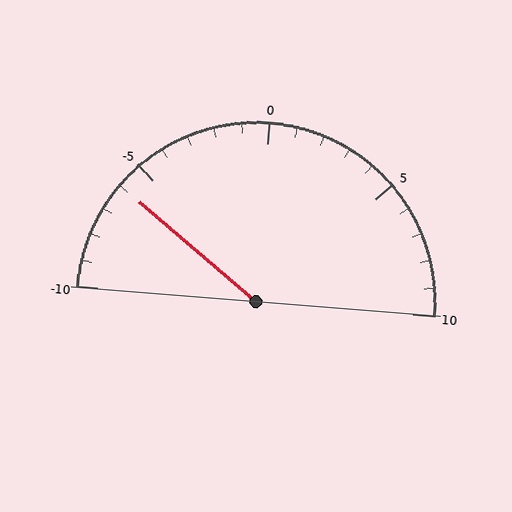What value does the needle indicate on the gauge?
The needle indicates approximately -6.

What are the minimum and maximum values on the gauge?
The gauge ranges from -10 to 10.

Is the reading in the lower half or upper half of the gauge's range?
The reading is in the lower half of the range (-10 to 10).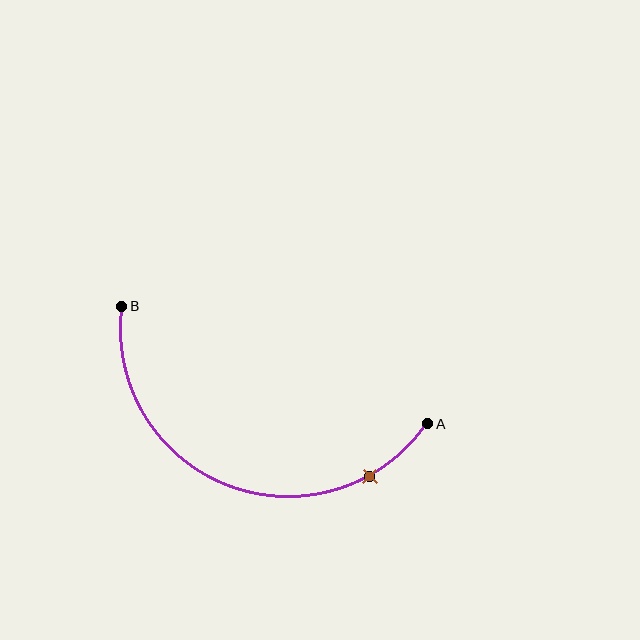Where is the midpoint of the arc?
The arc midpoint is the point on the curve farthest from the straight line joining A and B. It sits below that line.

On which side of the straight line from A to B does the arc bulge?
The arc bulges below the straight line connecting A and B.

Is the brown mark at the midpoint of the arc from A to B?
No. The brown mark lies on the arc but is closer to endpoint A. The arc midpoint would be at the point on the curve equidistant along the arc from both A and B.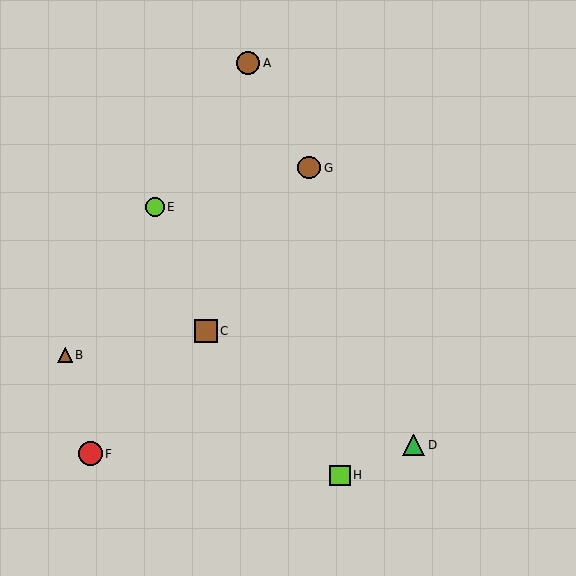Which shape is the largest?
The red circle (labeled F) is the largest.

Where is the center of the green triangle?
The center of the green triangle is at (414, 445).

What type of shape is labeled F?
Shape F is a red circle.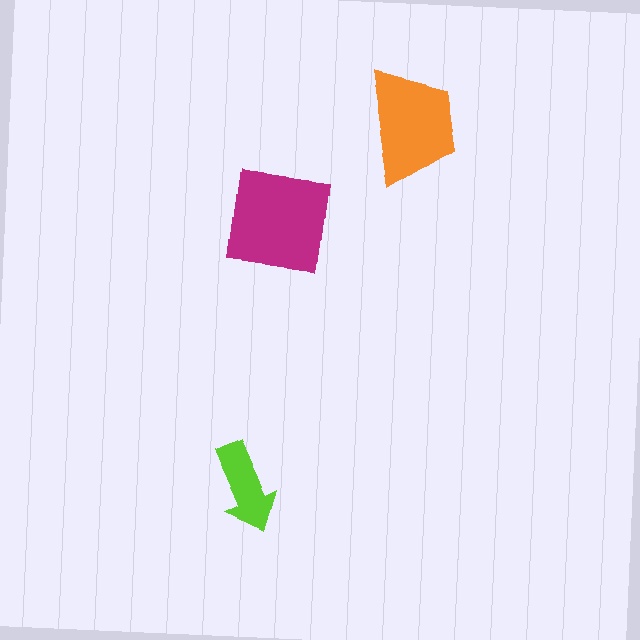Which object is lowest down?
The lime arrow is bottommost.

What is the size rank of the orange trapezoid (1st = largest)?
2nd.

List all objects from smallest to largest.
The lime arrow, the orange trapezoid, the magenta square.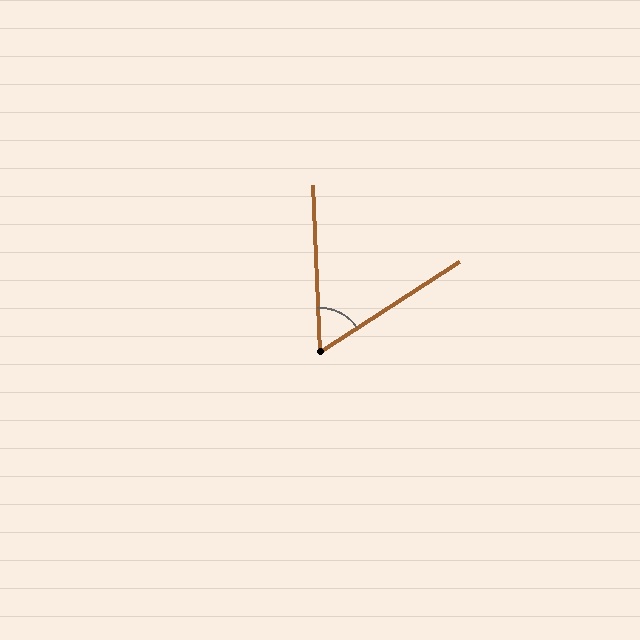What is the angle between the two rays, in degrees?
Approximately 59 degrees.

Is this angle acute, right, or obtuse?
It is acute.